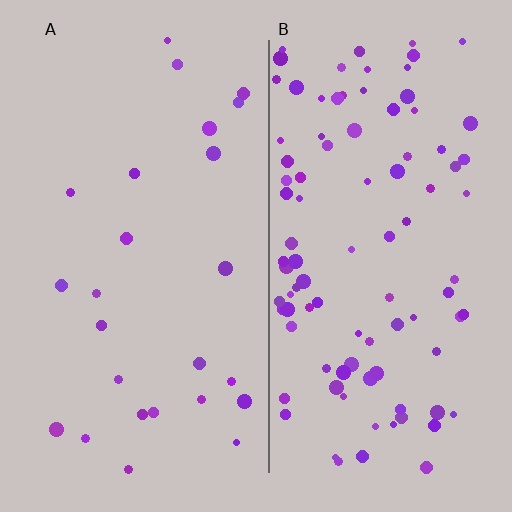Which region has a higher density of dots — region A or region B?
B (the right).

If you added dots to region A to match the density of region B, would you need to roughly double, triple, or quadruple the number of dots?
Approximately quadruple.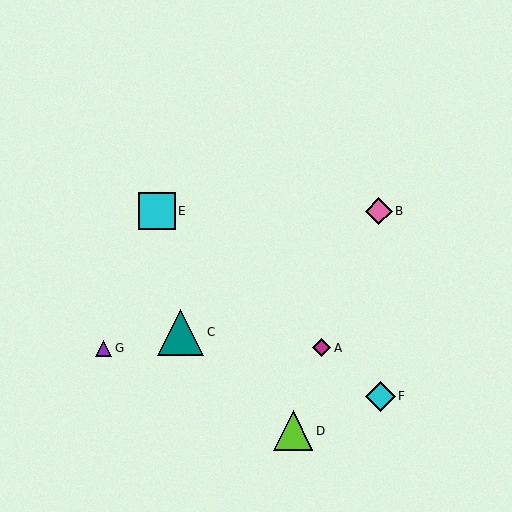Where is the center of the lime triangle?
The center of the lime triangle is at (293, 431).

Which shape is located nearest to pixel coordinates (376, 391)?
The cyan diamond (labeled F) at (380, 396) is nearest to that location.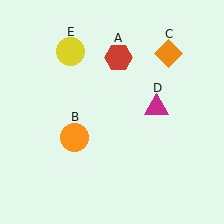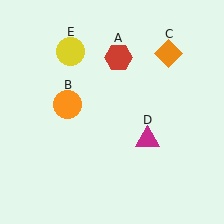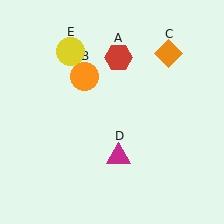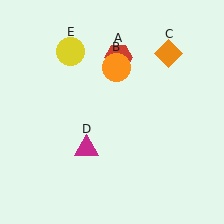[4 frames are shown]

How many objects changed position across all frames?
2 objects changed position: orange circle (object B), magenta triangle (object D).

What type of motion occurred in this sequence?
The orange circle (object B), magenta triangle (object D) rotated clockwise around the center of the scene.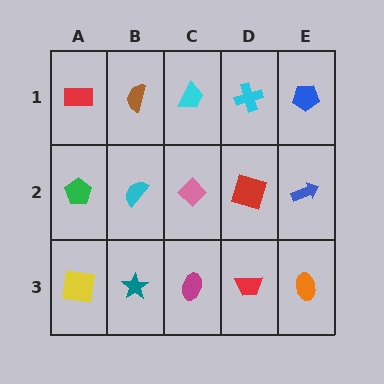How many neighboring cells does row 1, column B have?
3.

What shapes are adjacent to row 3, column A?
A green pentagon (row 2, column A), a teal star (row 3, column B).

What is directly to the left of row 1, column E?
A cyan cross.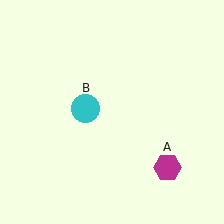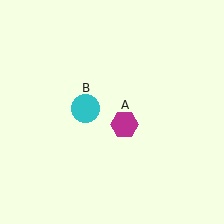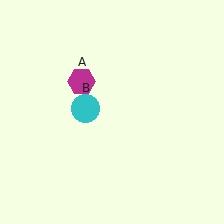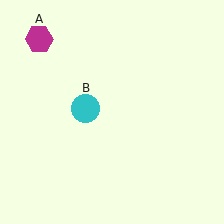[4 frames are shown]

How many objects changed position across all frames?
1 object changed position: magenta hexagon (object A).